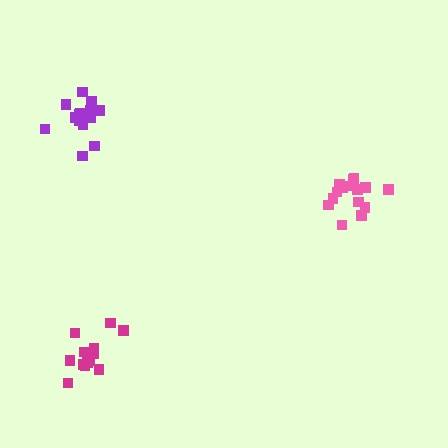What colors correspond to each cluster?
The clusters are colored: pink, magenta, purple.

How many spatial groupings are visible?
There are 3 spatial groupings.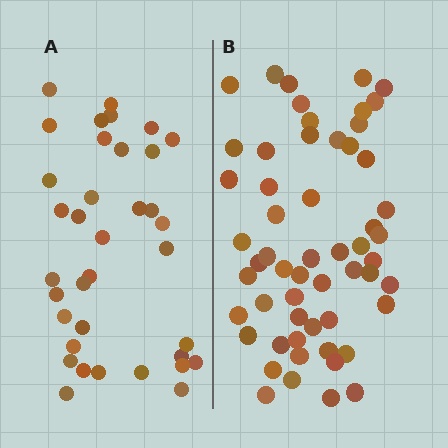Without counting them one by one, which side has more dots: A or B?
Region B (the right region) has more dots.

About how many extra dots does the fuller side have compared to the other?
Region B has approximately 20 more dots than region A.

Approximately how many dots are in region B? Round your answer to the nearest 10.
About 60 dots. (The exact count is 56, which rounds to 60.)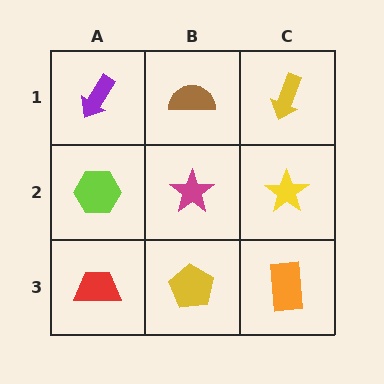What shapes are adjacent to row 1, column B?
A magenta star (row 2, column B), a purple arrow (row 1, column A), a yellow arrow (row 1, column C).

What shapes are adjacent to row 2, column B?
A brown semicircle (row 1, column B), a yellow pentagon (row 3, column B), a lime hexagon (row 2, column A), a yellow star (row 2, column C).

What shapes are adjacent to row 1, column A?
A lime hexagon (row 2, column A), a brown semicircle (row 1, column B).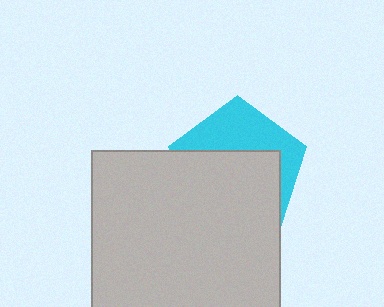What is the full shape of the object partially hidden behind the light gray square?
The partially hidden object is a cyan pentagon.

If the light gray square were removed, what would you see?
You would see the complete cyan pentagon.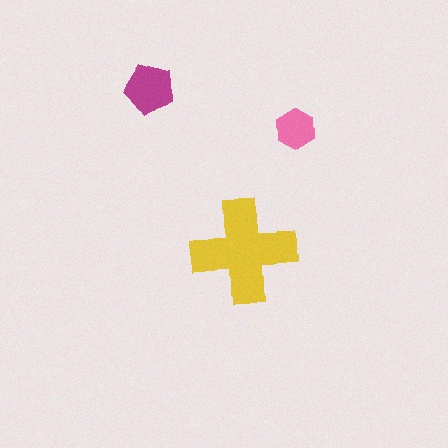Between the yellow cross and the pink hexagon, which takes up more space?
The yellow cross.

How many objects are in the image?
There are 3 objects in the image.